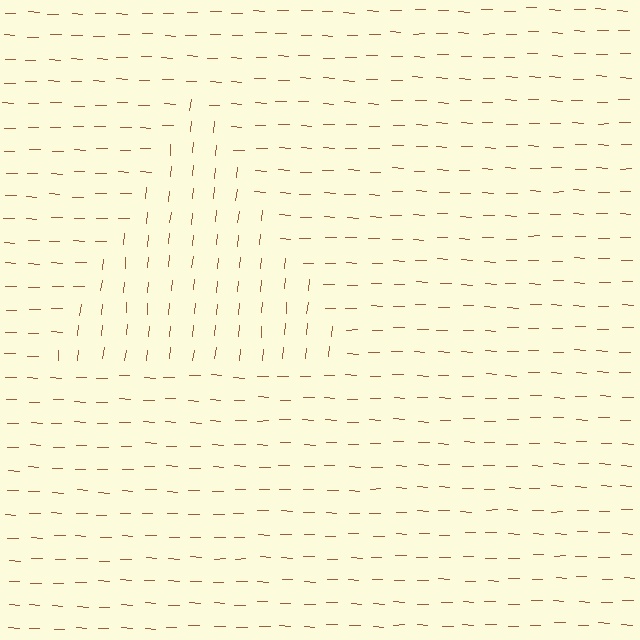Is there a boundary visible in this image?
Yes, there is a texture boundary formed by a change in line orientation.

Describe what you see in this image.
The image is filled with small brown line segments. A triangle region in the image has lines oriented differently from the surrounding lines, creating a visible texture boundary.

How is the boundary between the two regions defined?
The boundary is defined purely by a change in line orientation (approximately 86 degrees difference). All lines are the same color and thickness.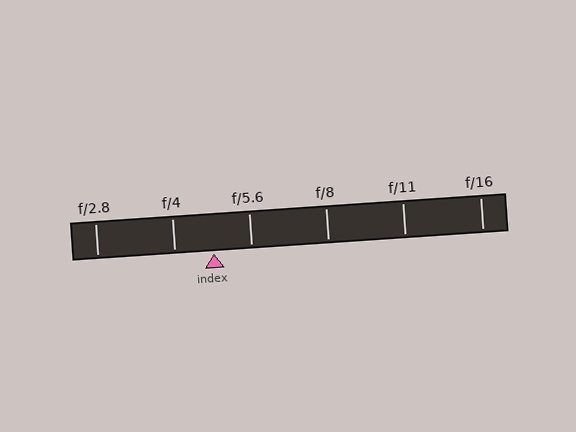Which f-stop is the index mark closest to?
The index mark is closest to f/5.6.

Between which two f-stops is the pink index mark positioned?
The index mark is between f/4 and f/5.6.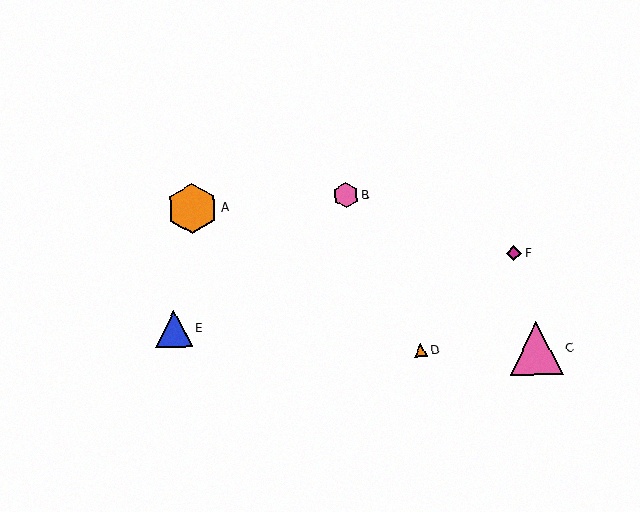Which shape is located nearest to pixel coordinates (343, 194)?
The pink hexagon (labeled B) at (346, 195) is nearest to that location.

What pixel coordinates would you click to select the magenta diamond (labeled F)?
Click at (514, 253) to select the magenta diamond F.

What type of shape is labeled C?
Shape C is a pink triangle.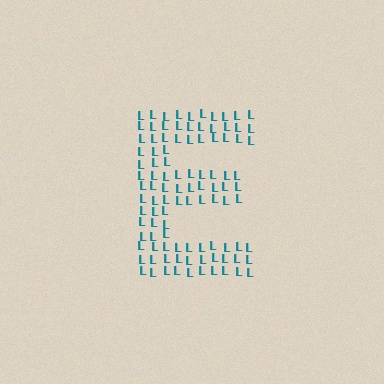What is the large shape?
The large shape is the letter E.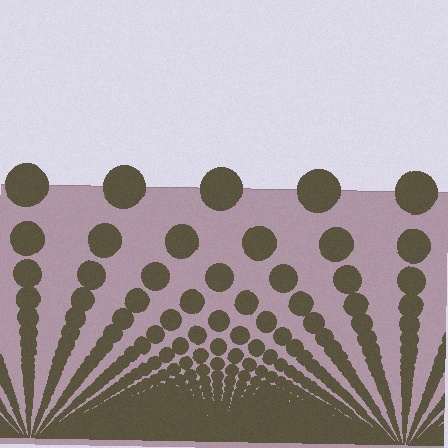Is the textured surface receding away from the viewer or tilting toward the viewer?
The surface appears to tilt toward the viewer. Texture elements get larger and sparser toward the top.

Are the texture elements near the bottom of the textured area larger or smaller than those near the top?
Smaller. The gradient is inverted — elements near the bottom are smaller and denser.